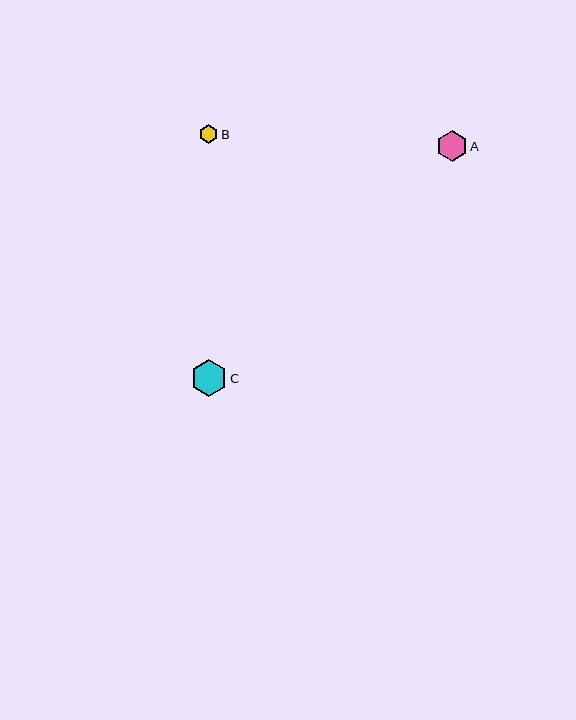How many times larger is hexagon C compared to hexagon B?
Hexagon C is approximately 1.9 times the size of hexagon B.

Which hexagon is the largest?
Hexagon C is the largest with a size of approximately 36 pixels.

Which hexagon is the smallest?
Hexagon B is the smallest with a size of approximately 19 pixels.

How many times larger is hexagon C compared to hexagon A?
Hexagon C is approximately 1.2 times the size of hexagon A.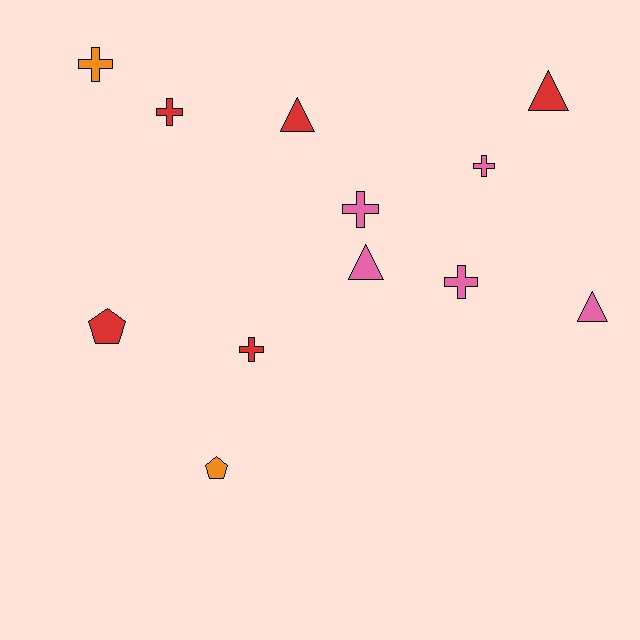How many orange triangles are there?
There are no orange triangles.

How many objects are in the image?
There are 12 objects.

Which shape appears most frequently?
Cross, with 6 objects.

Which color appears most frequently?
Red, with 5 objects.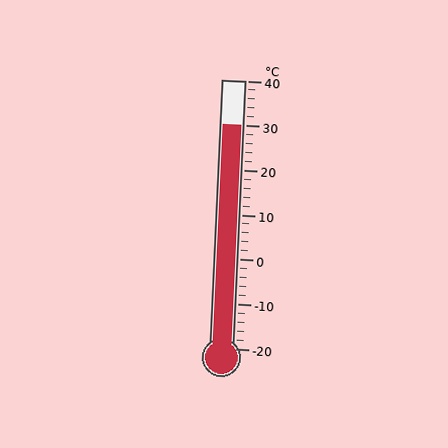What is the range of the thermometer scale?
The thermometer scale ranges from -20°C to 40°C.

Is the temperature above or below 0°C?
The temperature is above 0°C.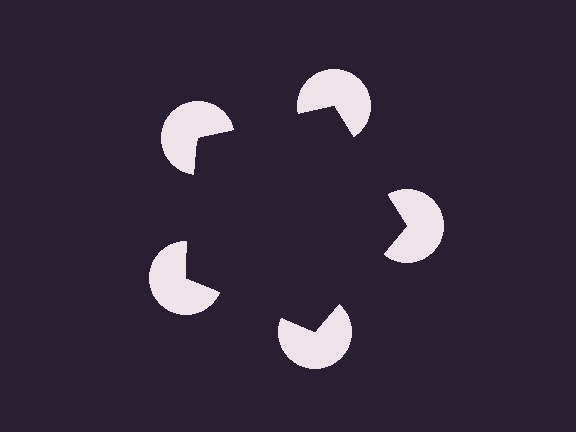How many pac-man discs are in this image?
There are 5 — one at each vertex of the illusory pentagon.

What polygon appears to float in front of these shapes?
An illusory pentagon — its edges are inferred from the aligned wedge cuts in the pac-man discs, not physically drawn.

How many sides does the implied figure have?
5 sides.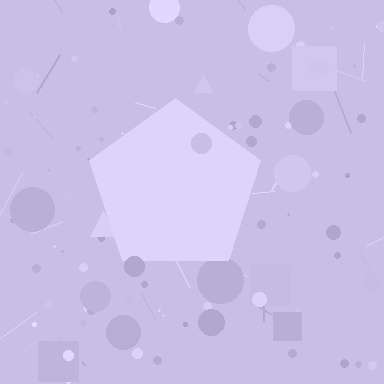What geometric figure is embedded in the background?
A pentagon is embedded in the background.